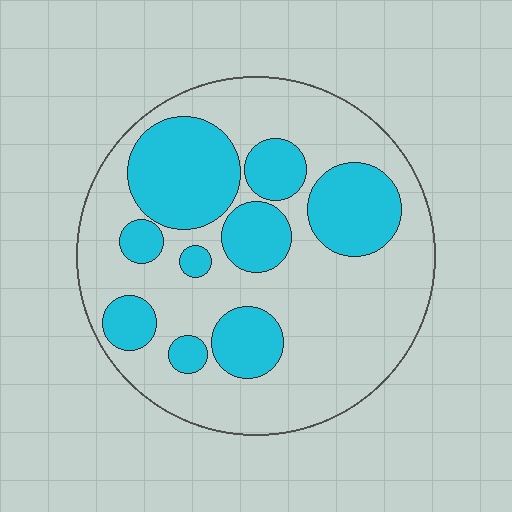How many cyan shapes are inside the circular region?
9.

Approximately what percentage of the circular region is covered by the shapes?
Approximately 35%.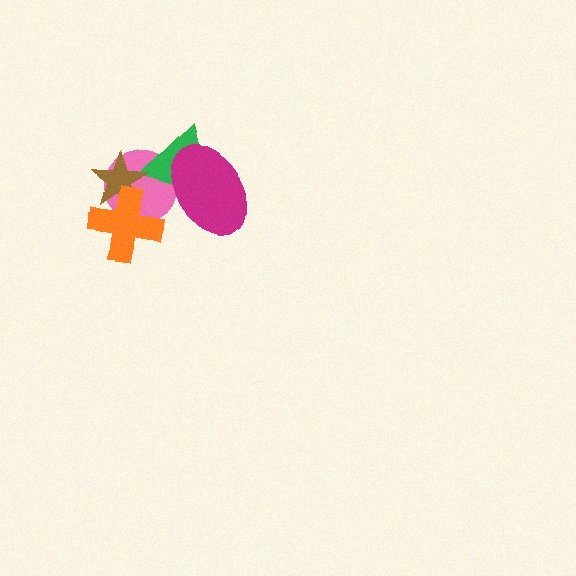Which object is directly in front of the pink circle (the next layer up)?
The green triangle is directly in front of the pink circle.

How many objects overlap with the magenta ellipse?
2 objects overlap with the magenta ellipse.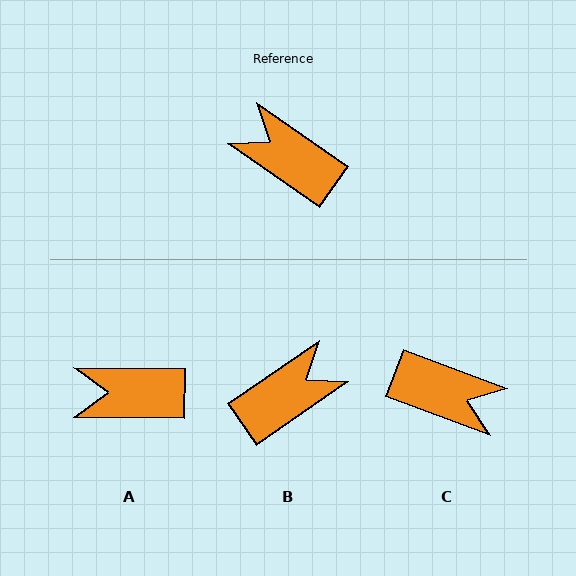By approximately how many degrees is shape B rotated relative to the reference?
Approximately 110 degrees clockwise.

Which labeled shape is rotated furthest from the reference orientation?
C, about 166 degrees away.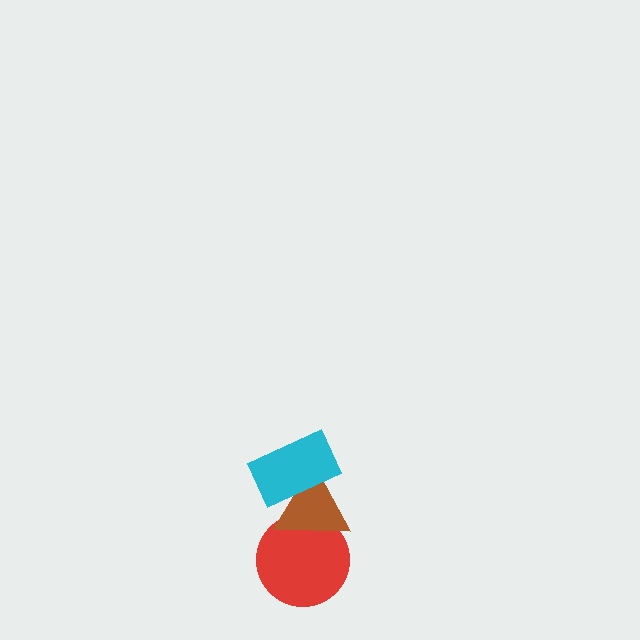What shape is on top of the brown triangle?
The cyan rectangle is on top of the brown triangle.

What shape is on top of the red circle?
The brown triangle is on top of the red circle.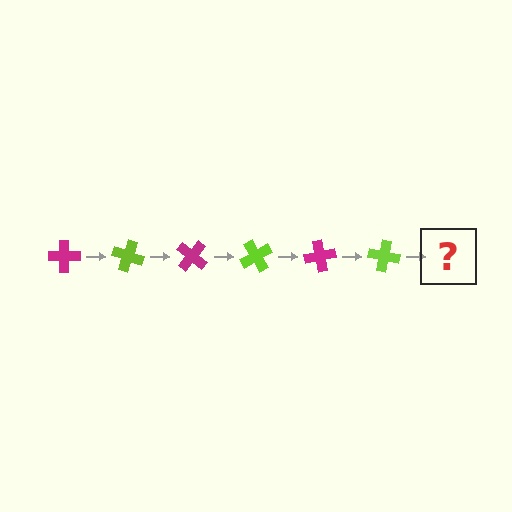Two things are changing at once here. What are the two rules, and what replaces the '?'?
The two rules are that it rotates 20 degrees each step and the color cycles through magenta and lime. The '?' should be a magenta cross, rotated 120 degrees from the start.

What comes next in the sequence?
The next element should be a magenta cross, rotated 120 degrees from the start.